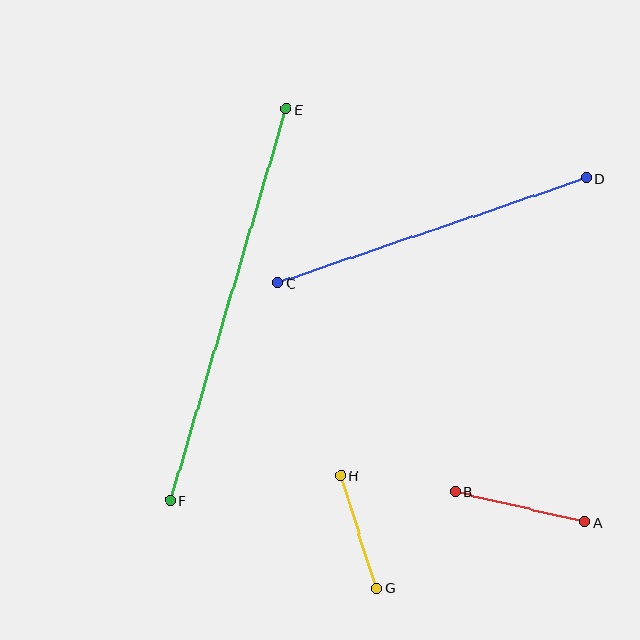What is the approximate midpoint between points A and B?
The midpoint is at approximately (520, 507) pixels.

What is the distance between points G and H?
The distance is approximately 118 pixels.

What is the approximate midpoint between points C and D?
The midpoint is at approximately (432, 231) pixels.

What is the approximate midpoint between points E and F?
The midpoint is at approximately (228, 305) pixels.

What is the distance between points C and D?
The distance is approximately 327 pixels.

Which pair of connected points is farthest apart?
Points E and F are farthest apart.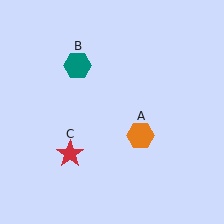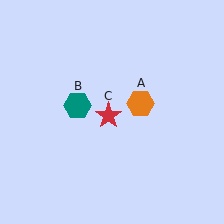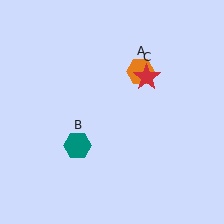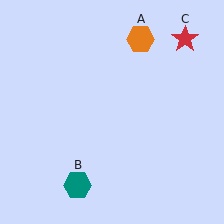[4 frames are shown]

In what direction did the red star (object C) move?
The red star (object C) moved up and to the right.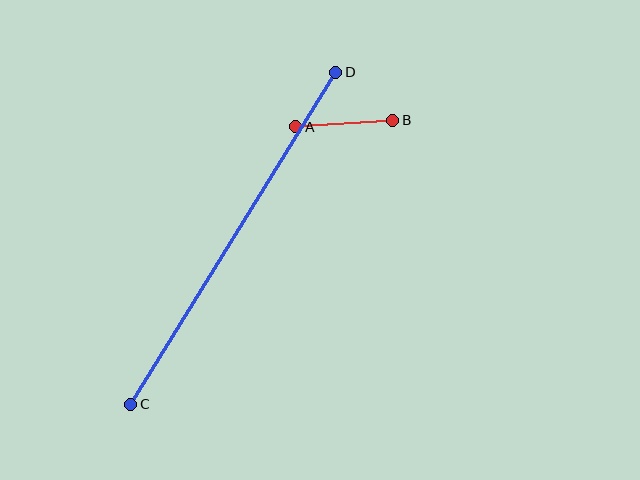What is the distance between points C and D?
The distance is approximately 390 pixels.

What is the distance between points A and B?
The distance is approximately 97 pixels.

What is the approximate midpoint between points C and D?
The midpoint is at approximately (233, 238) pixels.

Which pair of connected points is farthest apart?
Points C and D are farthest apart.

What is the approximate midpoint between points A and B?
The midpoint is at approximately (344, 124) pixels.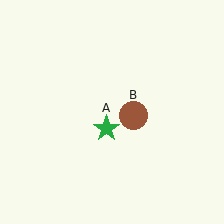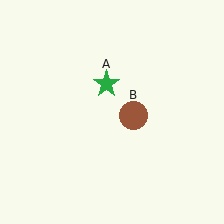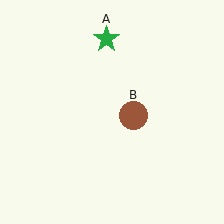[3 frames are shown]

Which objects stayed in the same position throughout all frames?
Brown circle (object B) remained stationary.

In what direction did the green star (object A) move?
The green star (object A) moved up.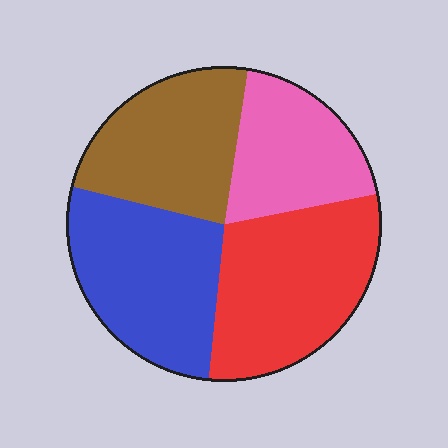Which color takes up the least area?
Pink, at roughly 20%.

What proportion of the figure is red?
Red takes up about one third (1/3) of the figure.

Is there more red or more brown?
Red.